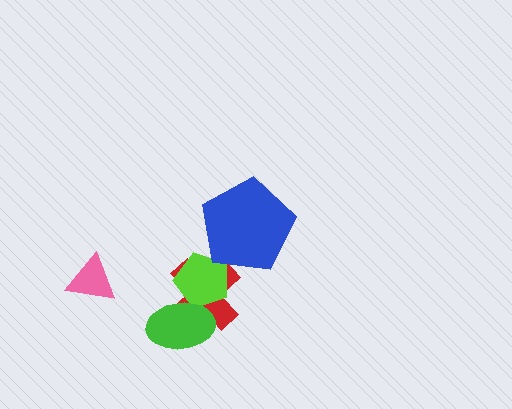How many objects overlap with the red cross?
2 objects overlap with the red cross.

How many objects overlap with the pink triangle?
0 objects overlap with the pink triangle.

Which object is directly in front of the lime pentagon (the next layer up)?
The green ellipse is directly in front of the lime pentagon.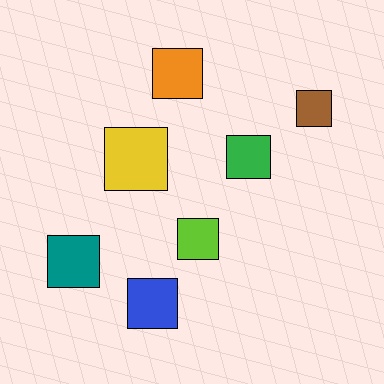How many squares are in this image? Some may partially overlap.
There are 7 squares.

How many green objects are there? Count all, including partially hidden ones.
There is 1 green object.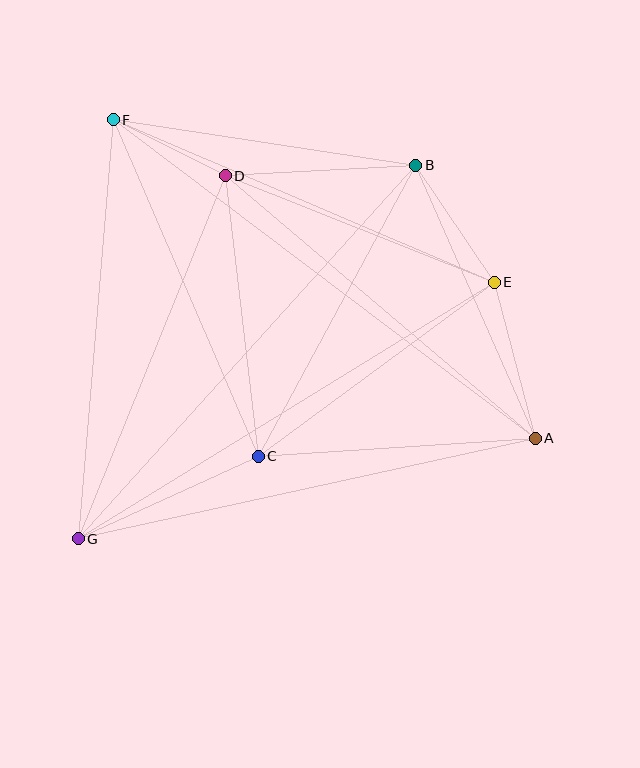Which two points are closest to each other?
Points D and F are closest to each other.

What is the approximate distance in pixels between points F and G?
The distance between F and G is approximately 421 pixels.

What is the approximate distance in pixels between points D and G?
The distance between D and G is approximately 392 pixels.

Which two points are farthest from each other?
Points A and F are farthest from each other.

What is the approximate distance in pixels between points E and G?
The distance between E and G is approximately 489 pixels.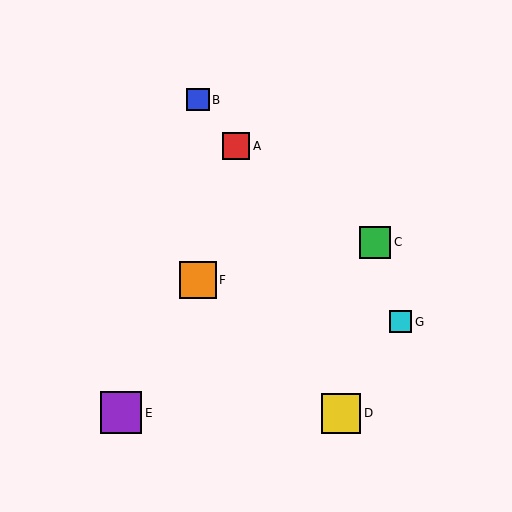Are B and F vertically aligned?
Yes, both are at x≈198.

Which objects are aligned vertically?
Objects B, F are aligned vertically.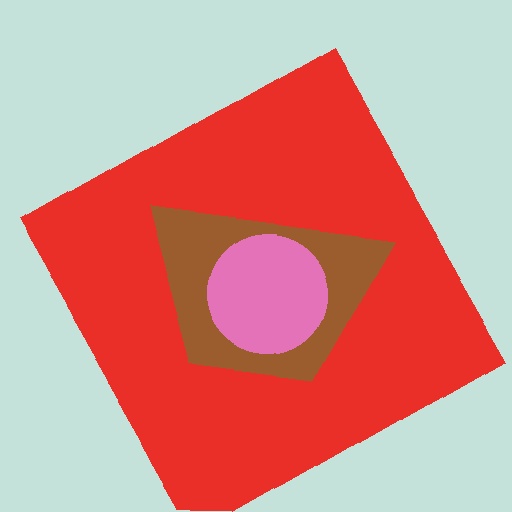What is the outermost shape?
The red square.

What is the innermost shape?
The pink circle.